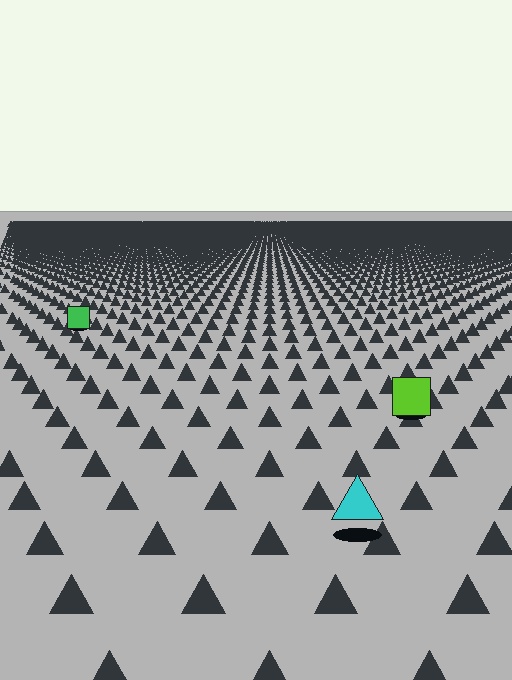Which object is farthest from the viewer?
The green square is farthest from the viewer. It appears smaller and the ground texture around it is denser.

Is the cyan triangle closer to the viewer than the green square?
Yes. The cyan triangle is closer — you can tell from the texture gradient: the ground texture is coarser near it.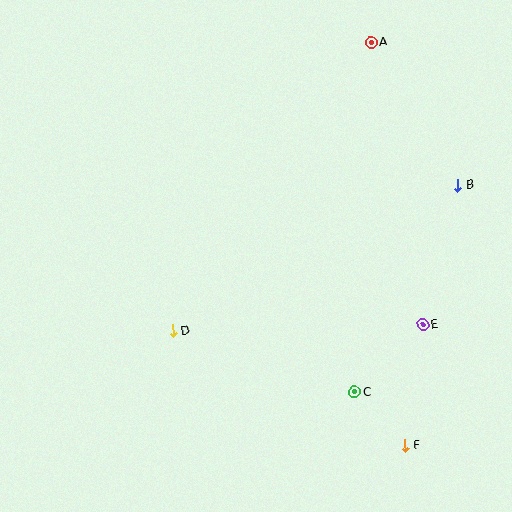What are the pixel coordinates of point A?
Point A is at (371, 42).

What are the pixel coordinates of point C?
Point C is at (354, 392).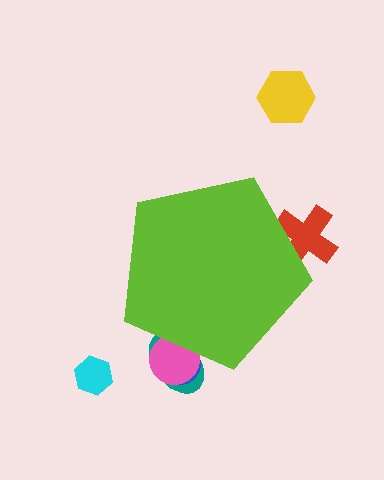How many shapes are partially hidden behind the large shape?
4 shapes are partially hidden.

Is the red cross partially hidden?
Yes, the red cross is partially hidden behind the lime pentagon.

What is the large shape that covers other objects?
A lime pentagon.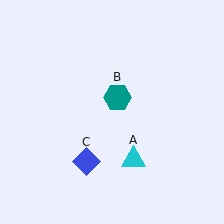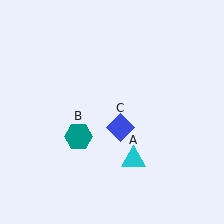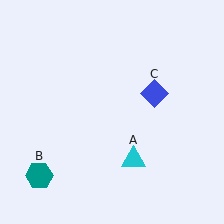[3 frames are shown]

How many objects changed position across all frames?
2 objects changed position: teal hexagon (object B), blue diamond (object C).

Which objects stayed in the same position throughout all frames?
Cyan triangle (object A) remained stationary.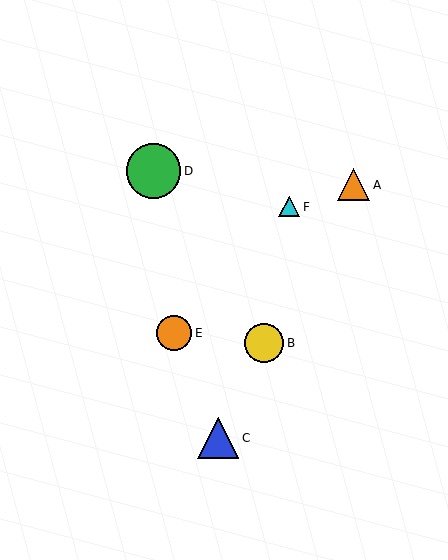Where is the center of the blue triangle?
The center of the blue triangle is at (218, 438).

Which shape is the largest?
The green circle (labeled D) is the largest.